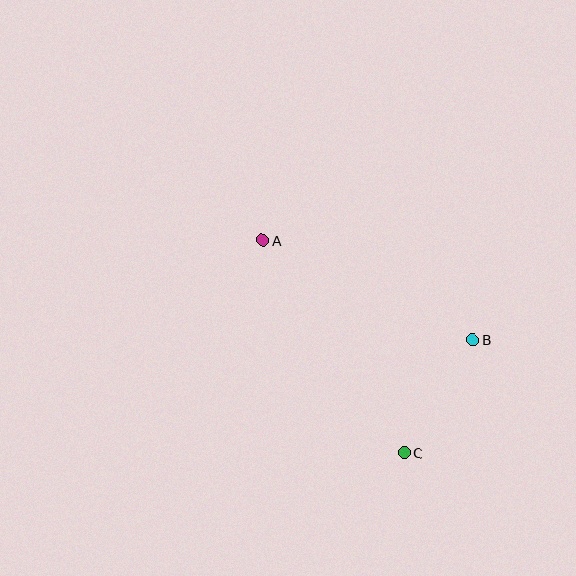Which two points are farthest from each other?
Points A and C are farthest from each other.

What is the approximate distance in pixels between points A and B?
The distance between A and B is approximately 233 pixels.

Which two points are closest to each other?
Points B and C are closest to each other.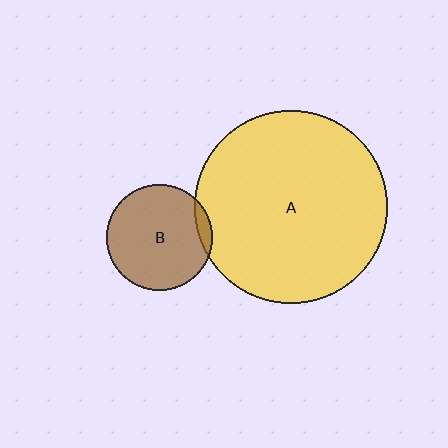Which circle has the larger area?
Circle A (yellow).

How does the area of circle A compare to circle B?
Approximately 3.3 times.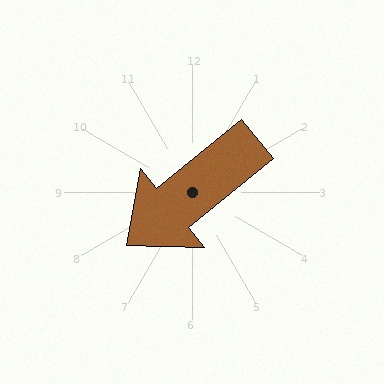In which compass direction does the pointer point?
Southwest.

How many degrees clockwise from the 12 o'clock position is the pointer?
Approximately 231 degrees.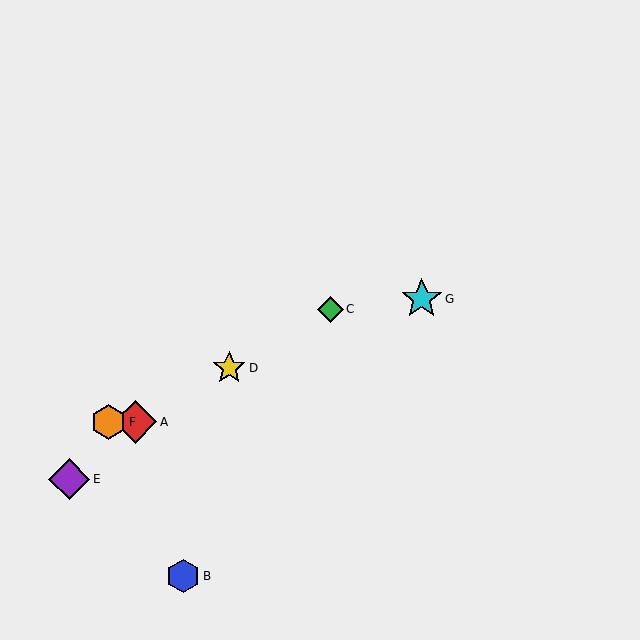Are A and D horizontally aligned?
No, A is at y≈422 and D is at y≈368.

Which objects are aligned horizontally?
Objects A, F are aligned horizontally.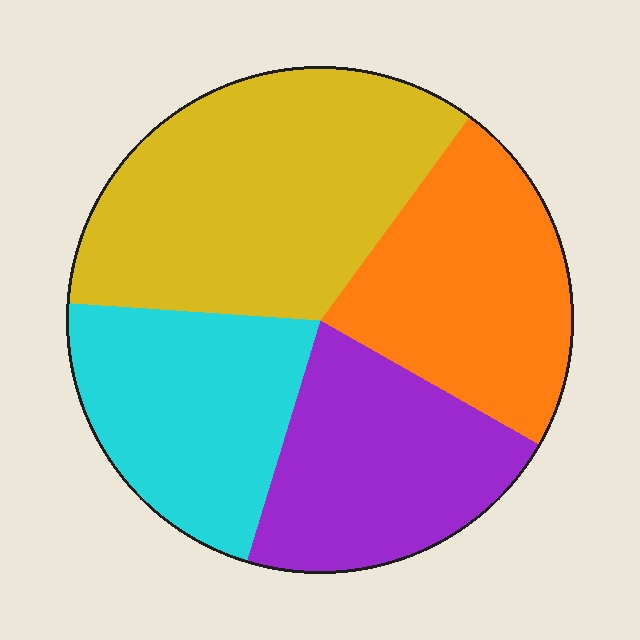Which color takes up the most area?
Yellow, at roughly 35%.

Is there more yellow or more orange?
Yellow.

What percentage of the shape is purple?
Purple takes up between a sixth and a third of the shape.